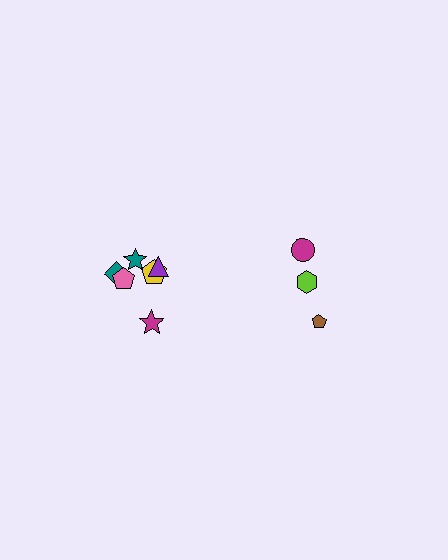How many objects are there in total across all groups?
There are 9 objects.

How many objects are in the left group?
There are 6 objects.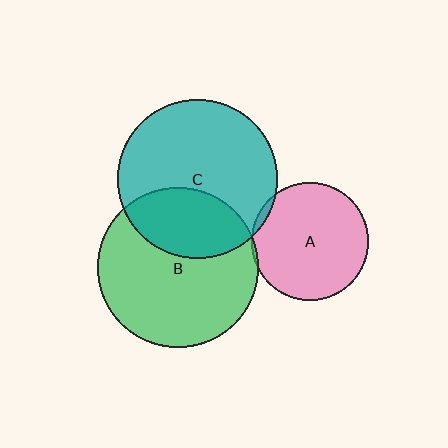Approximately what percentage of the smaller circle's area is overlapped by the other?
Approximately 5%.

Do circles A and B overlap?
Yes.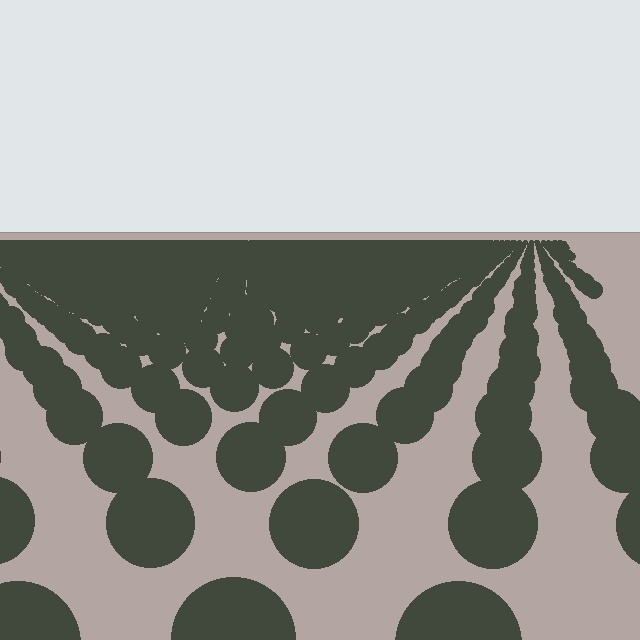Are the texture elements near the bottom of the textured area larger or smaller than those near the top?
Larger. Near the bottom, elements are closer to the viewer and appear at a bigger on-screen size.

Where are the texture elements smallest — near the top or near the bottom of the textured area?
Near the top.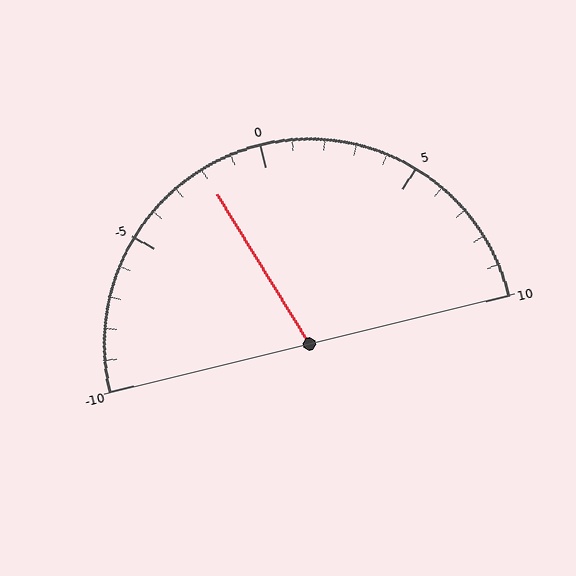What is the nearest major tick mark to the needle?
The nearest major tick mark is 0.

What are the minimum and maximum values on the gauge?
The gauge ranges from -10 to 10.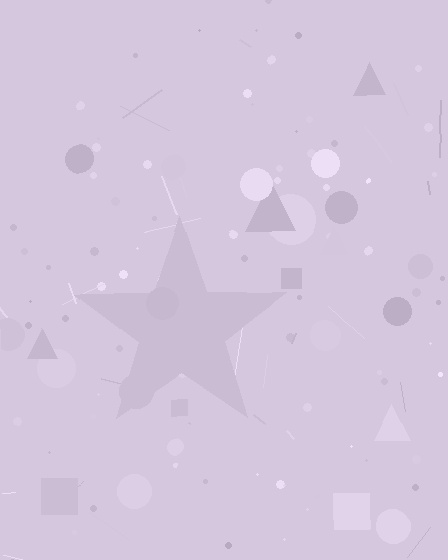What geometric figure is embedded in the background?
A star is embedded in the background.